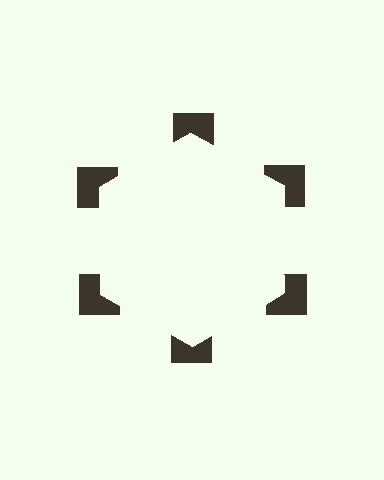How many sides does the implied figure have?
6 sides.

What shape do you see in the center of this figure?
An illusory hexagon — its edges are inferred from the aligned wedge cuts in the notched squares, not physically drawn.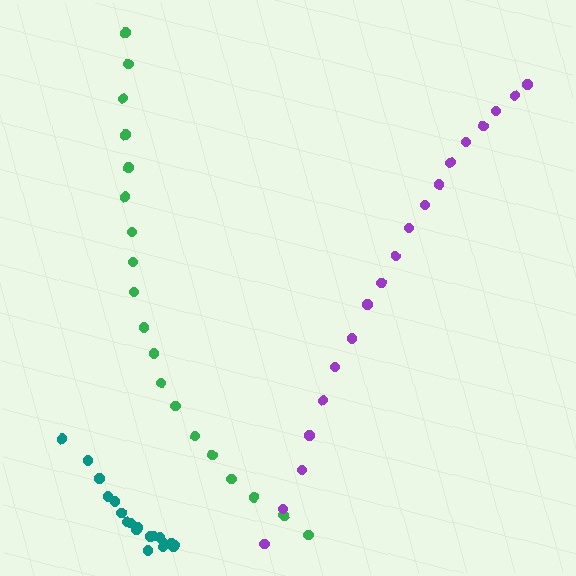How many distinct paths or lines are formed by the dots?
There are 3 distinct paths.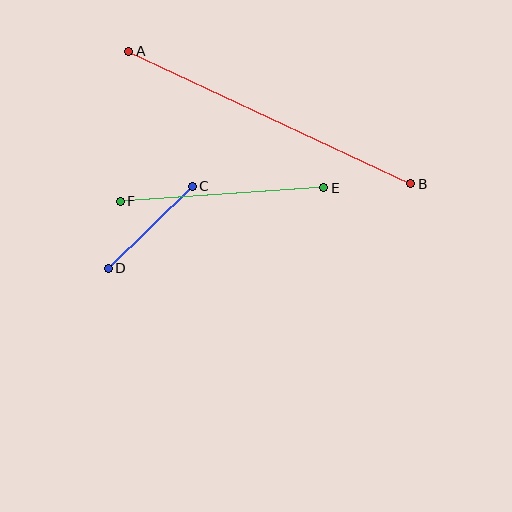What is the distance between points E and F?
The distance is approximately 204 pixels.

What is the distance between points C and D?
The distance is approximately 118 pixels.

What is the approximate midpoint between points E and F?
The midpoint is at approximately (222, 194) pixels.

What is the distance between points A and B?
The distance is approximately 312 pixels.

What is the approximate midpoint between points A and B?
The midpoint is at approximately (270, 118) pixels.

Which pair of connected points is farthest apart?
Points A and B are farthest apart.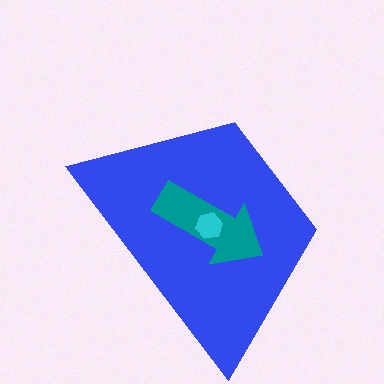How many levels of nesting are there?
3.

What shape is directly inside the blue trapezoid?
The teal arrow.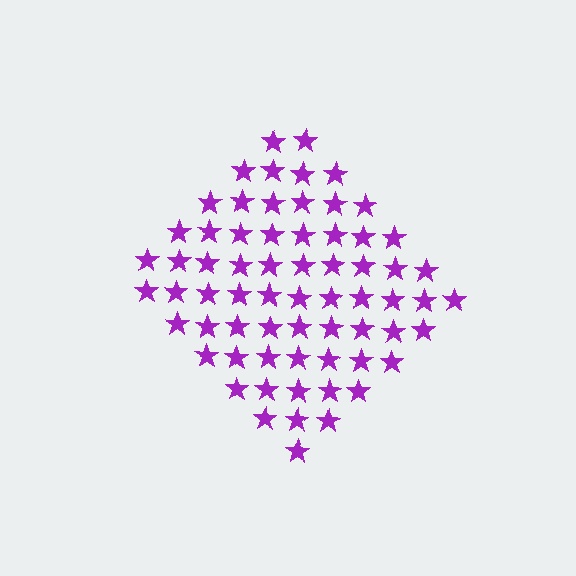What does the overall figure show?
The overall figure shows a diamond.